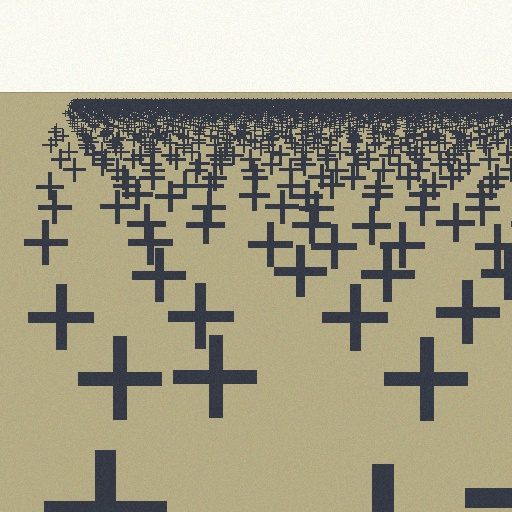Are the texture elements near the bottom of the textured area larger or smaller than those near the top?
Larger. Near the bottom, elements are closer to the viewer and appear at a bigger on-screen size.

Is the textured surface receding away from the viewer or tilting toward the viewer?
The surface is receding away from the viewer. Texture elements get smaller and denser toward the top.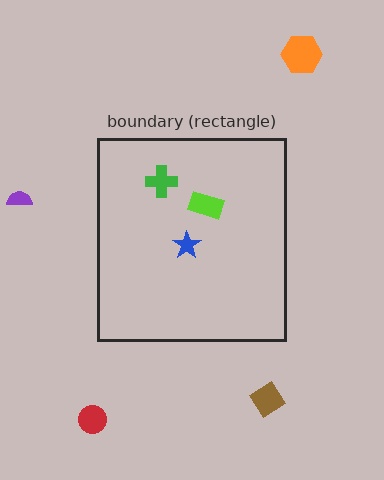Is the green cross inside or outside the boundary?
Inside.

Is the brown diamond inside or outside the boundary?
Outside.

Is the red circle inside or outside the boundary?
Outside.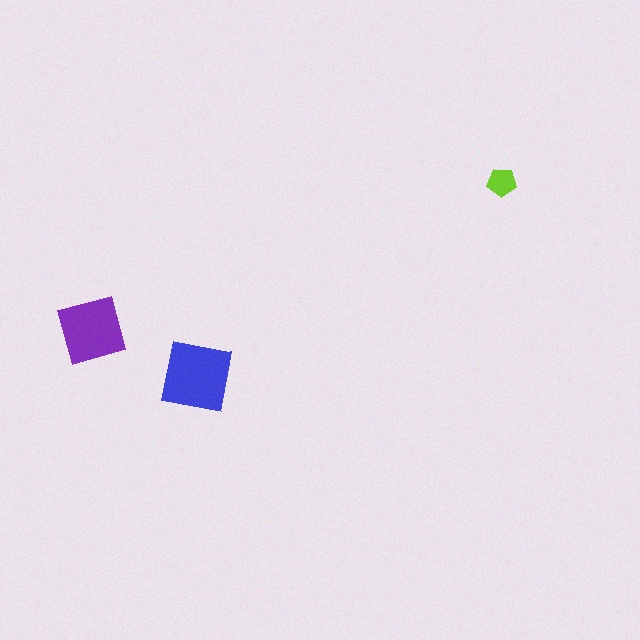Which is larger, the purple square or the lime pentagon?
The purple square.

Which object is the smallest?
The lime pentagon.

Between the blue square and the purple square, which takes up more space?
The blue square.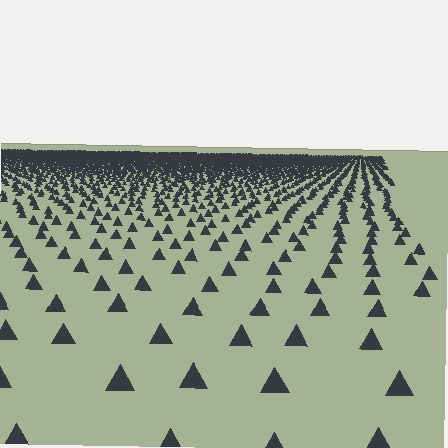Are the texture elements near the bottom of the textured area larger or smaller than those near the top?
Larger. Near the bottom, elements are closer to the viewer and appear at a bigger on-screen size.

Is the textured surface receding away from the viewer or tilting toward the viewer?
The surface is receding away from the viewer. Texture elements get smaller and denser toward the top.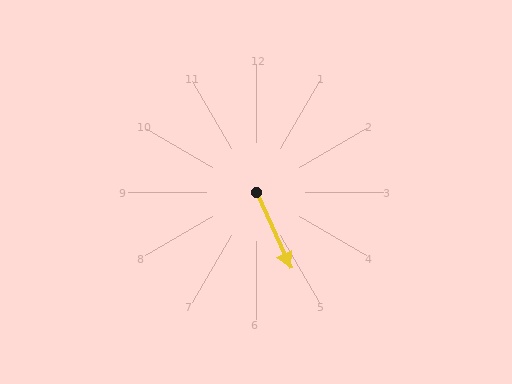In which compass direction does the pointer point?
Southeast.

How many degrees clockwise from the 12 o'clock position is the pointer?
Approximately 156 degrees.